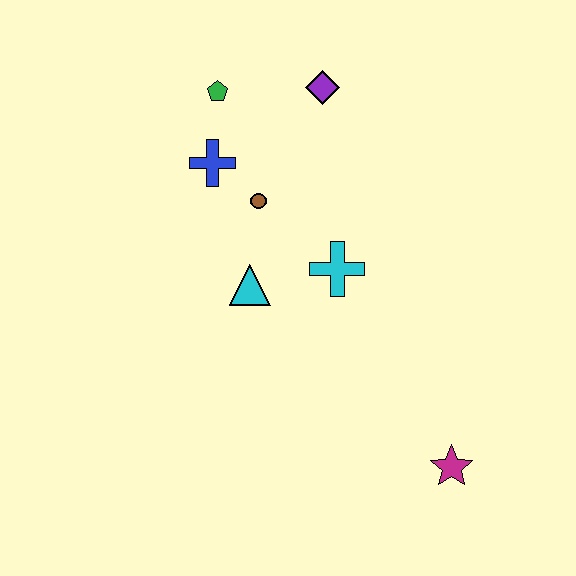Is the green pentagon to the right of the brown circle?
No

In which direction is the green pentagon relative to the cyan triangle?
The green pentagon is above the cyan triangle.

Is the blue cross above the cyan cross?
Yes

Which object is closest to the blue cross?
The brown circle is closest to the blue cross.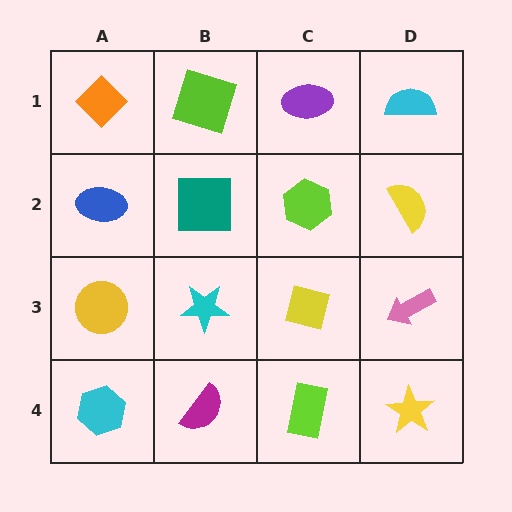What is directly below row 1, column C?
A lime hexagon.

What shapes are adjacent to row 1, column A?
A blue ellipse (row 2, column A), a lime square (row 1, column B).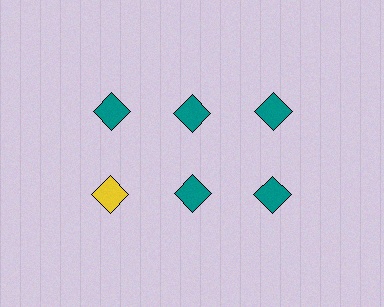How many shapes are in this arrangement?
There are 6 shapes arranged in a grid pattern.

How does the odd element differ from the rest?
It has a different color: yellow instead of teal.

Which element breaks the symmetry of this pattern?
The yellow diamond in the second row, leftmost column breaks the symmetry. All other shapes are teal diamonds.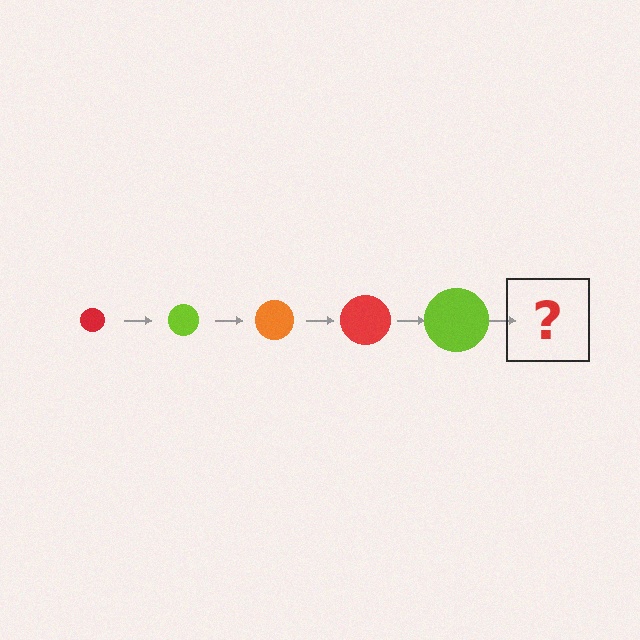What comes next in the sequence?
The next element should be an orange circle, larger than the previous one.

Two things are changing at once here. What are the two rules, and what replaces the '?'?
The two rules are that the circle grows larger each step and the color cycles through red, lime, and orange. The '?' should be an orange circle, larger than the previous one.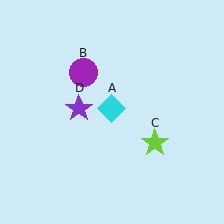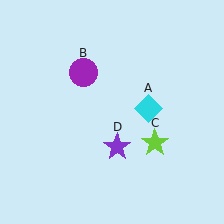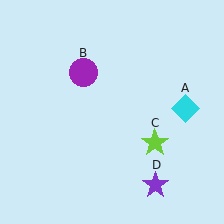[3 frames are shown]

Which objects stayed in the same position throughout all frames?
Purple circle (object B) and lime star (object C) remained stationary.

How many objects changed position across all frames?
2 objects changed position: cyan diamond (object A), purple star (object D).